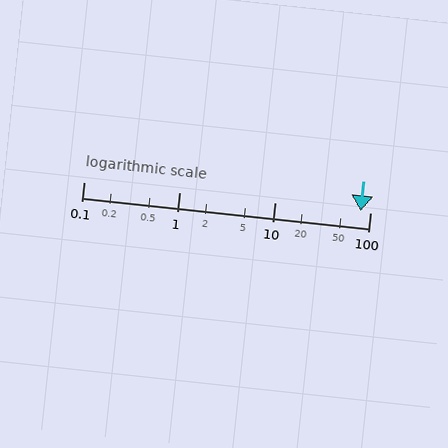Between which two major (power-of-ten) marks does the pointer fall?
The pointer is between 10 and 100.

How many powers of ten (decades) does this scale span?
The scale spans 3 decades, from 0.1 to 100.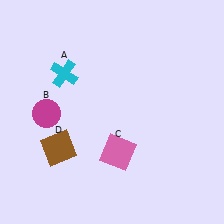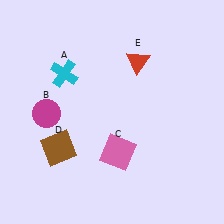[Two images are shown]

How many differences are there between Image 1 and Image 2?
There is 1 difference between the two images.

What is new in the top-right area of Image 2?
A red triangle (E) was added in the top-right area of Image 2.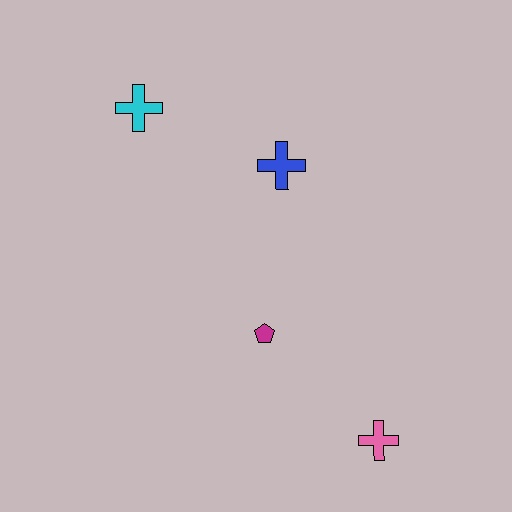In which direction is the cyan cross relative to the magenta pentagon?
The cyan cross is above the magenta pentagon.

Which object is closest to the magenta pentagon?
The pink cross is closest to the magenta pentagon.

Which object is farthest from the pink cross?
The cyan cross is farthest from the pink cross.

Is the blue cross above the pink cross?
Yes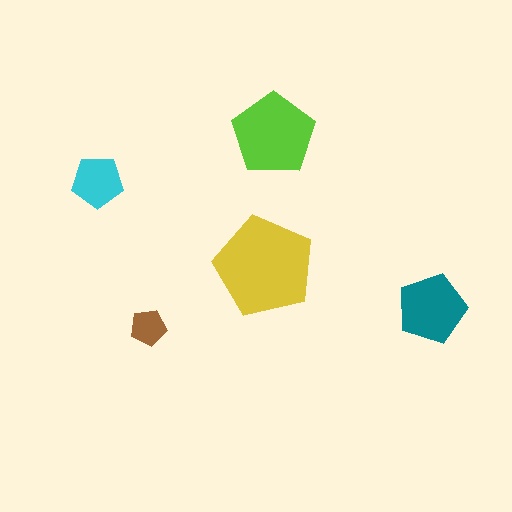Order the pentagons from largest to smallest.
the yellow one, the lime one, the teal one, the cyan one, the brown one.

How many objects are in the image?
There are 5 objects in the image.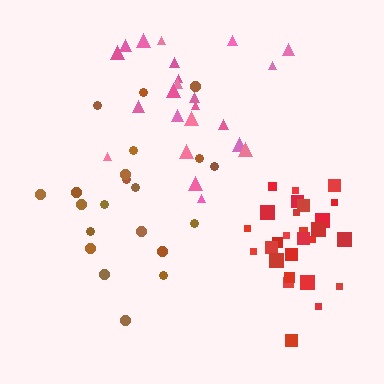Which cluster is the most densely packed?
Red.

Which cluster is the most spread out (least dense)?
Brown.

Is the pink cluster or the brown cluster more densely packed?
Pink.